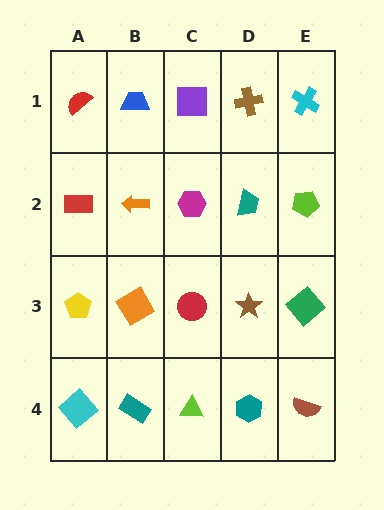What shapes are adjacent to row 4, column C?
A red circle (row 3, column C), a teal rectangle (row 4, column B), a teal hexagon (row 4, column D).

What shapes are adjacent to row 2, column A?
A red semicircle (row 1, column A), a yellow pentagon (row 3, column A), an orange arrow (row 2, column B).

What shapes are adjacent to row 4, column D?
A brown star (row 3, column D), a lime triangle (row 4, column C), a brown semicircle (row 4, column E).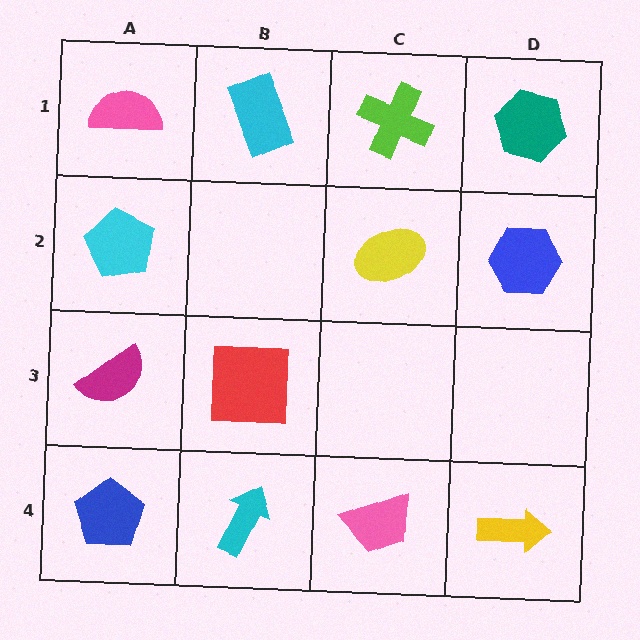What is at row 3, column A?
A magenta semicircle.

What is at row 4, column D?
A yellow arrow.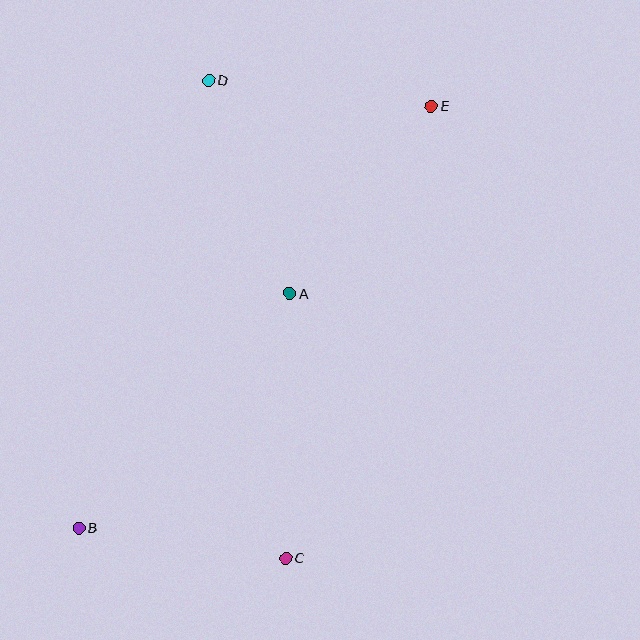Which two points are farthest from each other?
Points B and E are farthest from each other.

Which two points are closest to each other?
Points B and C are closest to each other.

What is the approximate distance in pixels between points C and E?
The distance between C and E is approximately 475 pixels.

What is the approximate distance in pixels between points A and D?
The distance between A and D is approximately 228 pixels.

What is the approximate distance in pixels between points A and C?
The distance between A and C is approximately 265 pixels.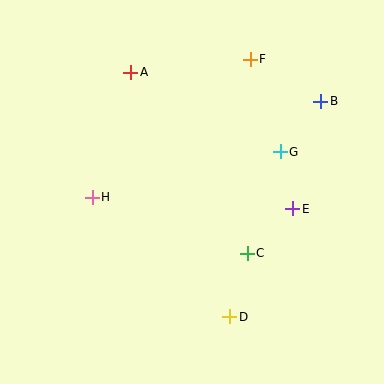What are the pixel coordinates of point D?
Point D is at (230, 317).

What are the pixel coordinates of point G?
Point G is at (280, 152).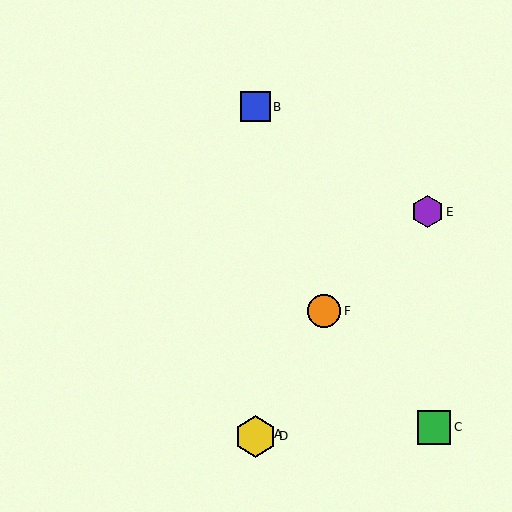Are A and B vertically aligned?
Yes, both are at x≈255.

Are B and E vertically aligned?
No, B is at x≈255 and E is at x≈427.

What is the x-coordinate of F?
Object F is at x≈324.